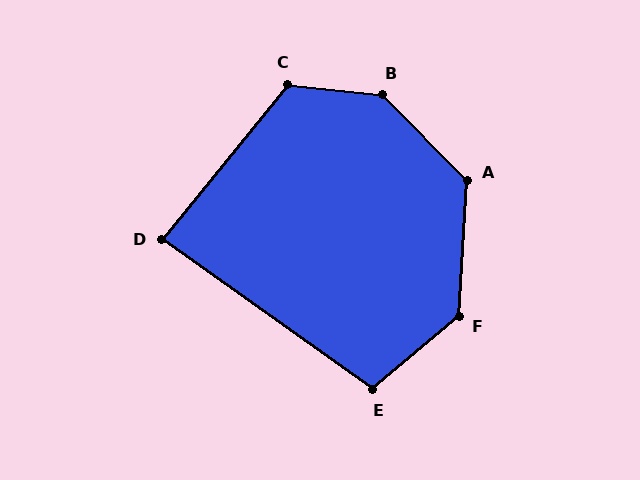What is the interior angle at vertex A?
Approximately 132 degrees (obtuse).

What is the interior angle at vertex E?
Approximately 104 degrees (obtuse).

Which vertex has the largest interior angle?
B, at approximately 140 degrees.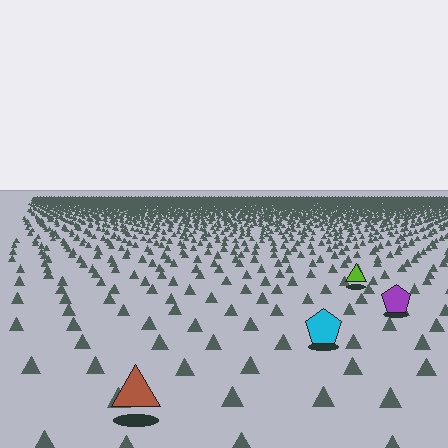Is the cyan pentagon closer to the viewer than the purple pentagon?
Yes. The cyan pentagon is closer — you can tell from the texture gradient: the ground texture is coarser near it.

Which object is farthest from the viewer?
The lime triangle is farthest from the viewer. It appears smaller and the ground texture around it is denser.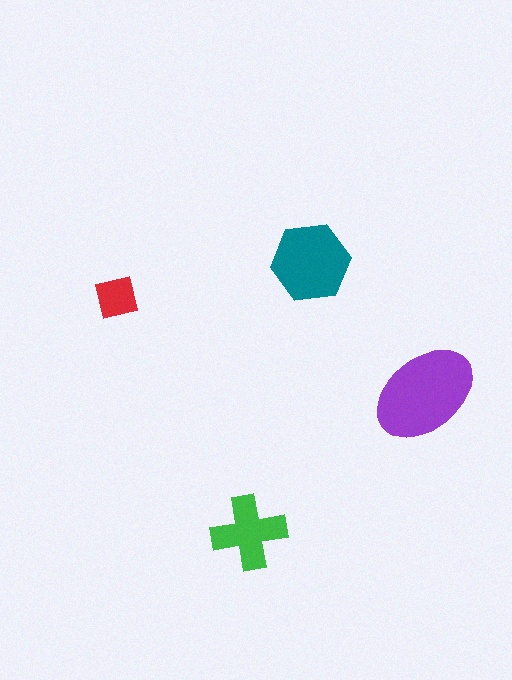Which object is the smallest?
The red square.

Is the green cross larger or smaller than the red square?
Larger.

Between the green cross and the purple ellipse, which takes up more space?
The purple ellipse.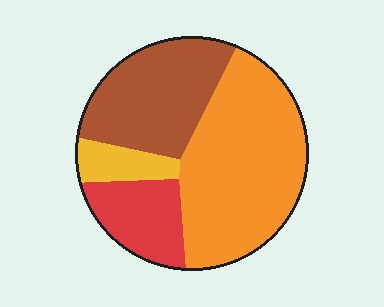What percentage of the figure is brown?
Brown takes up about one quarter (1/4) of the figure.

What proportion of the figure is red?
Red takes up about one sixth (1/6) of the figure.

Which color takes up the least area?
Yellow, at roughly 10%.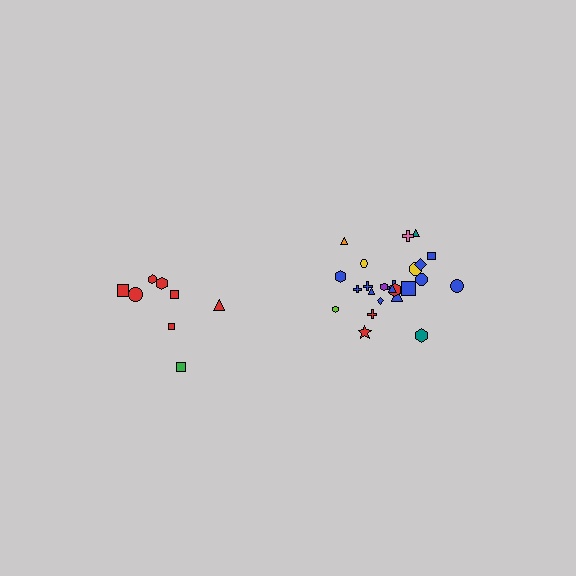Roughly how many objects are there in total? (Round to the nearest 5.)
Roughly 35 objects in total.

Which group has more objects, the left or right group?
The right group.